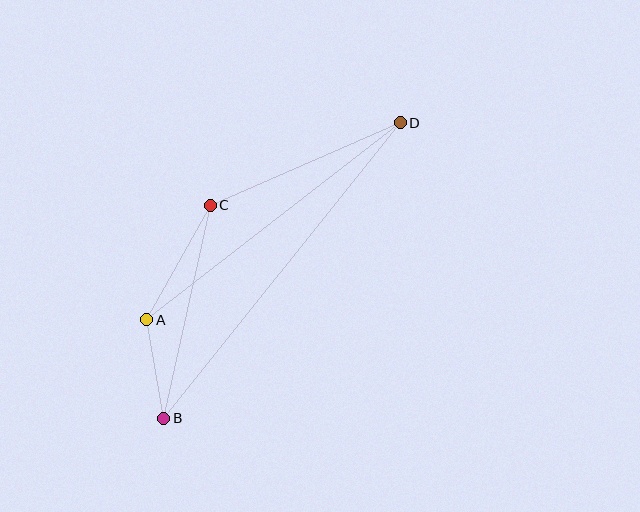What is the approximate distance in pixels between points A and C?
The distance between A and C is approximately 131 pixels.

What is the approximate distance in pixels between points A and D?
The distance between A and D is approximately 321 pixels.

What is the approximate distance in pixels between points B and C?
The distance between B and C is approximately 218 pixels.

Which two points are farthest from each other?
Points B and D are farthest from each other.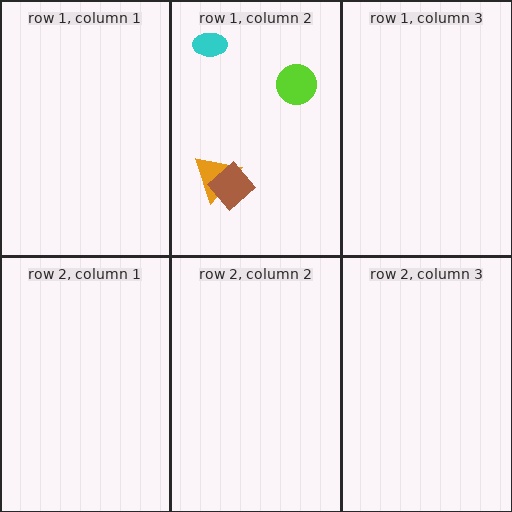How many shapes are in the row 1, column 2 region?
4.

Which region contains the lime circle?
The row 1, column 2 region.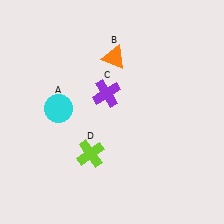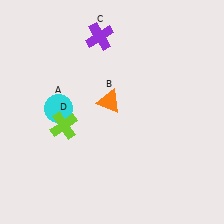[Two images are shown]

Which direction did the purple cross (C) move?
The purple cross (C) moved up.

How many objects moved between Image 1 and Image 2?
3 objects moved between the two images.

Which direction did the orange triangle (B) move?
The orange triangle (B) moved down.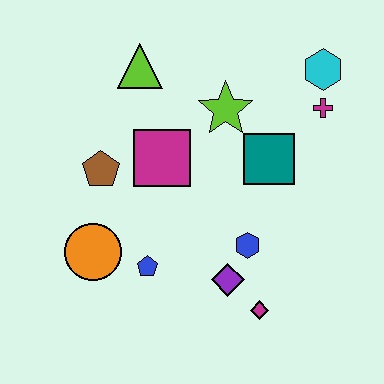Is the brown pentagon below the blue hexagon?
No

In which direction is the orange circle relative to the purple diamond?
The orange circle is to the left of the purple diamond.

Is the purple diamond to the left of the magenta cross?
Yes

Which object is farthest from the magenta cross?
The orange circle is farthest from the magenta cross.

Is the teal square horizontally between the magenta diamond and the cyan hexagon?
Yes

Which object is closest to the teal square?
The lime star is closest to the teal square.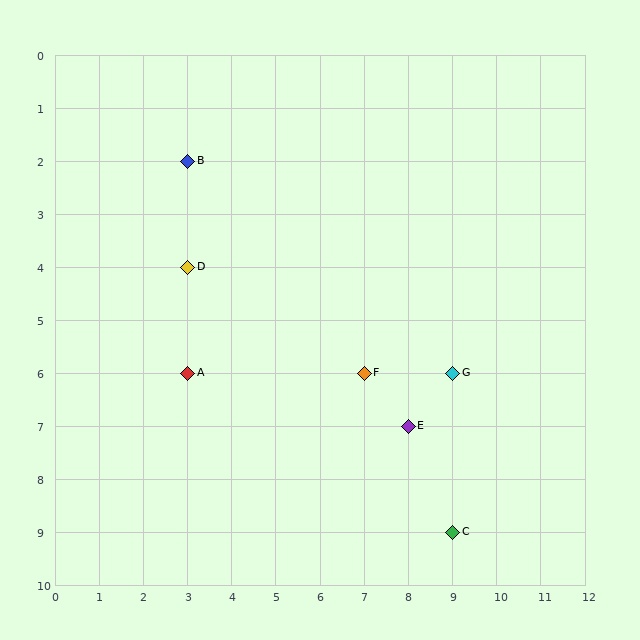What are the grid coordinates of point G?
Point G is at grid coordinates (9, 6).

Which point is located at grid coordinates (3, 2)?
Point B is at (3, 2).